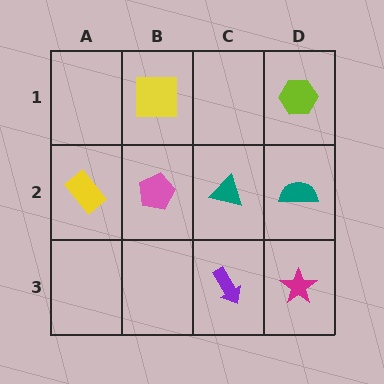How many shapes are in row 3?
2 shapes.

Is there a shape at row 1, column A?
No, that cell is empty.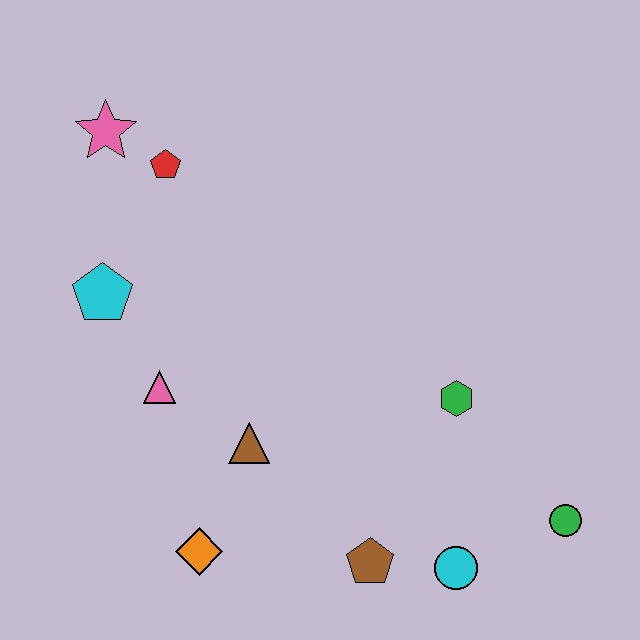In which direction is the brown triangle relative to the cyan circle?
The brown triangle is to the left of the cyan circle.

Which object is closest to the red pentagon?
The pink star is closest to the red pentagon.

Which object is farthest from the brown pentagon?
The pink star is farthest from the brown pentagon.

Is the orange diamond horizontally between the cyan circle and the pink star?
Yes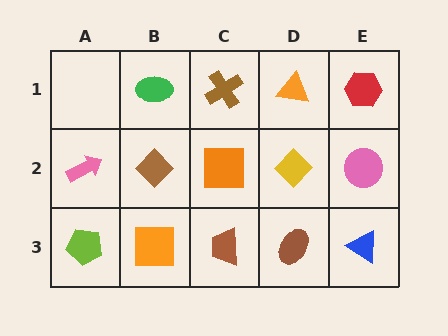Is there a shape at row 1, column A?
No, that cell is empty.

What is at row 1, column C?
A brown cross.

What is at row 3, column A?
A lime pentagon.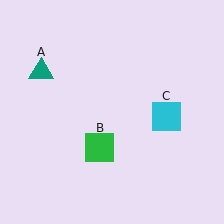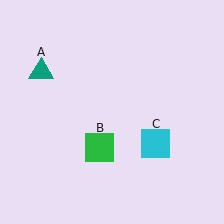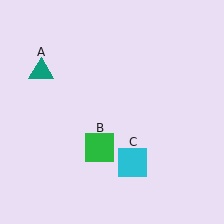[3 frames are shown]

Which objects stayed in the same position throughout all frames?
Teal triangle (object A) and green square (object B) remained stationary.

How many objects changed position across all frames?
1 object changed position: cyan square (object C).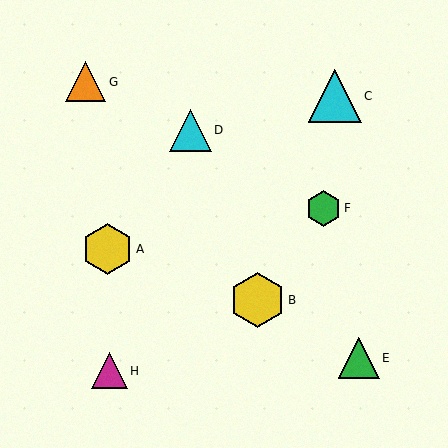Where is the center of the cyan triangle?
The center of the cyan triangle is at (190, 130).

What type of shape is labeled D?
Shape D is a cyan triangle.